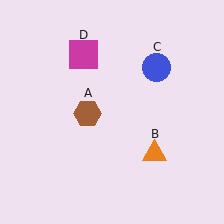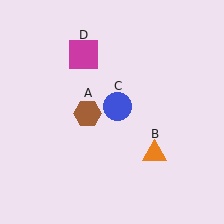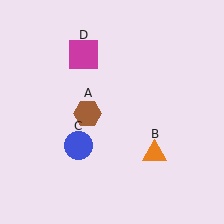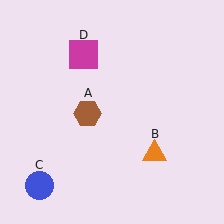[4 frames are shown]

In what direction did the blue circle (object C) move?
The blue circle (object C) moved down and to the left.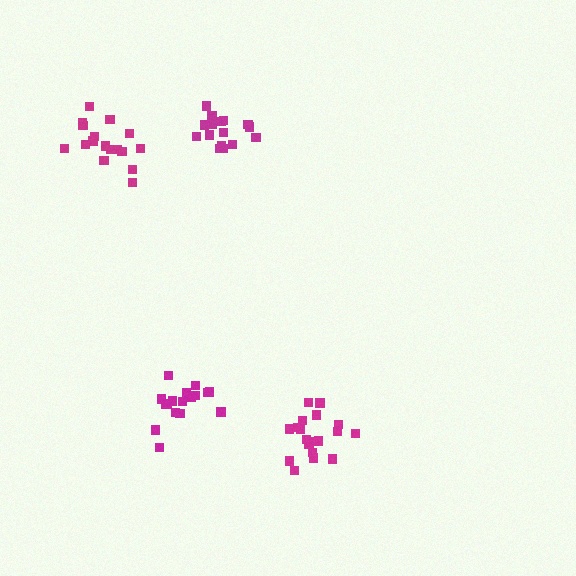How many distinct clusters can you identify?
There are 4 distinct clusters.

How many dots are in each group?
Group 1: 17 dots, Group 2: 17 dots, Group 3: 19 dots, Group 4: 16 dots (69 total).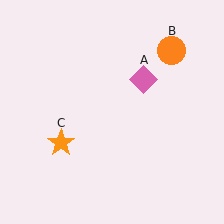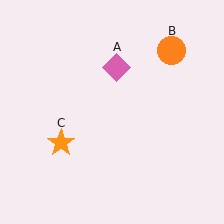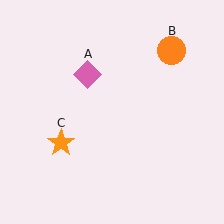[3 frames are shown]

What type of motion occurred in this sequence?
The pink diamond (object A) rotated counterclockwise around the center of the scene.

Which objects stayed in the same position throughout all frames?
Orange circle (object B) and orange star (object C) remained stationary.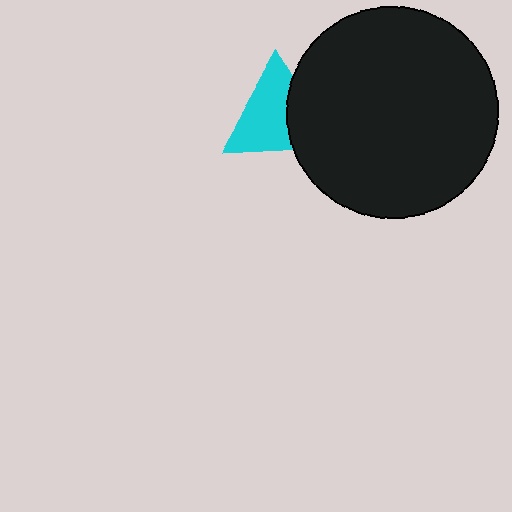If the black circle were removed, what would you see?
You would see the complete cyan triangle.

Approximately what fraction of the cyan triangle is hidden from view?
Roughly 34% of the cyan triangle is hidden behind the black circle.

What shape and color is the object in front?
The object in front is a black circle.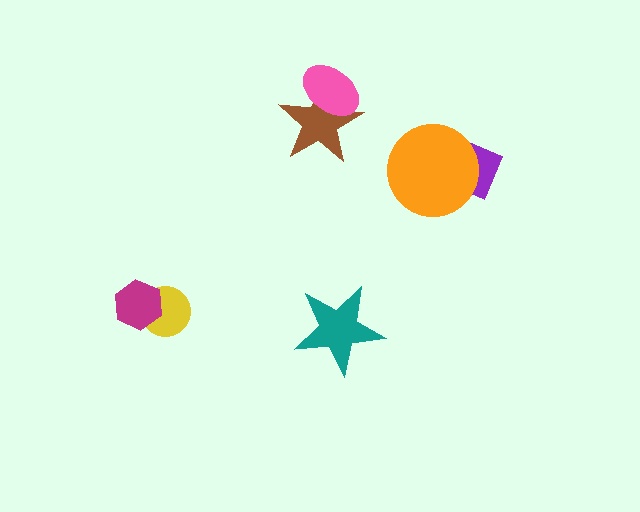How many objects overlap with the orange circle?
1 object overlaps with the orange circle.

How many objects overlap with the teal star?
0 objects overlap with the teal star.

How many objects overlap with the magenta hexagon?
1 object overlaps with the magenta hexagon.